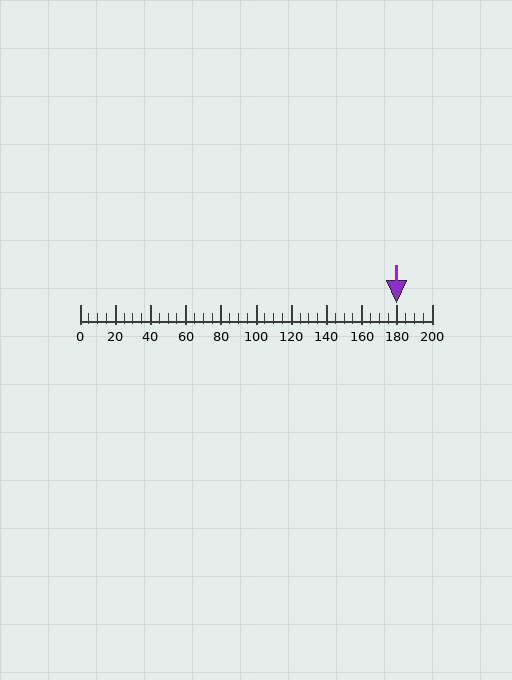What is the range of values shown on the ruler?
The ruler shows values from 0 to 200.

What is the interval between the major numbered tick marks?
The major tick marks are spaced 20 units apart.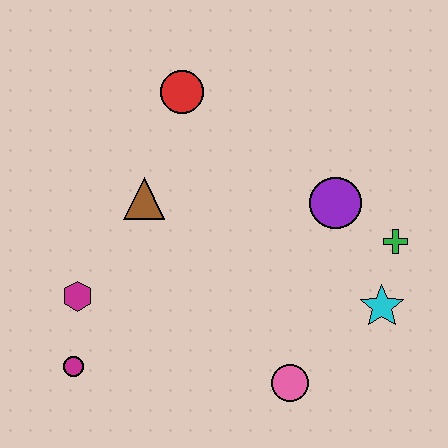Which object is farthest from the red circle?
The pink circle is farthest from the red circle.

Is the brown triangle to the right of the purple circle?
No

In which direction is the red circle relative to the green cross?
The red circle is to the left of the green cross.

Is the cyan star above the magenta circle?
Yes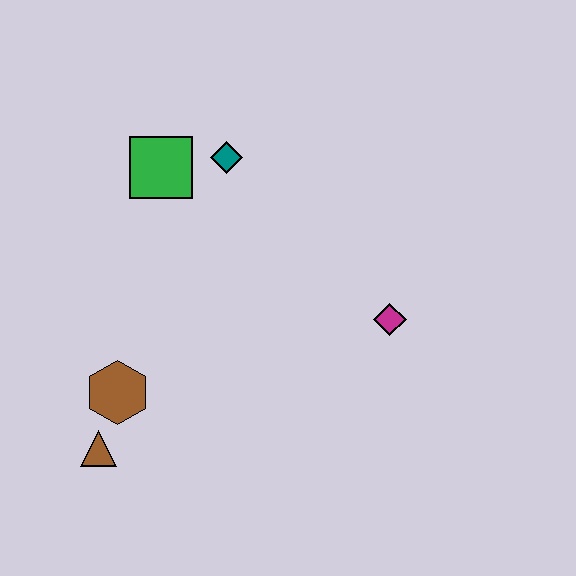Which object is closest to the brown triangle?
The brown hexagon is closest to the brown triangle.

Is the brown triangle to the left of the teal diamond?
Yes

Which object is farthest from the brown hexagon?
The magenta diamond is farthest from the brown hexagon.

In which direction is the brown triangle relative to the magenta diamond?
The brown triangle is to the left of the magenta diamond.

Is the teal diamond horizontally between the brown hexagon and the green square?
No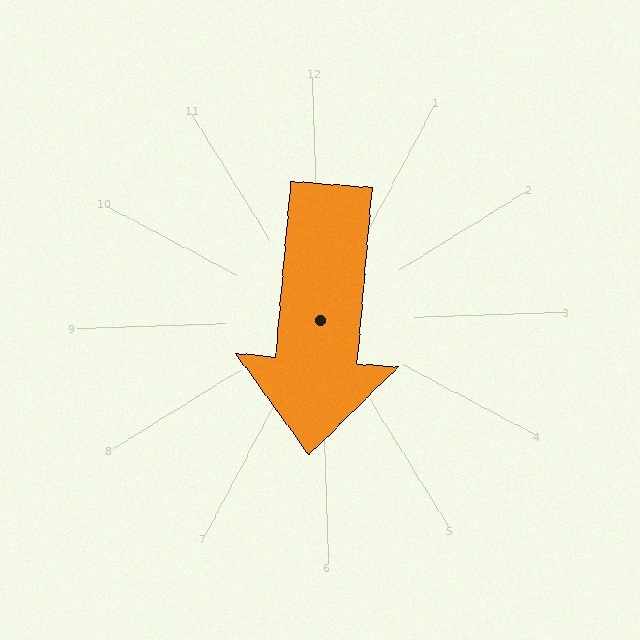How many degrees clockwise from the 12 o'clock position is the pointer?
Approximately 187 degrees.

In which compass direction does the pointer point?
South.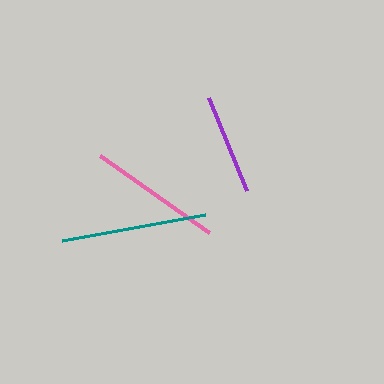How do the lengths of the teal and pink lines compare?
The teal and pink lines are approximately the same length.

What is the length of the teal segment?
The teal segment is approximately 146 pixels long.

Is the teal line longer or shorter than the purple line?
The teal line is longer than the purple line.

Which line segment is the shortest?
The purple line is the shortest at approximately 101 pixels.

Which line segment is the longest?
The teal line is the longest at approximately 146 pixels.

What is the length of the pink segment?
The pink segment is approximately 134 pixels long.